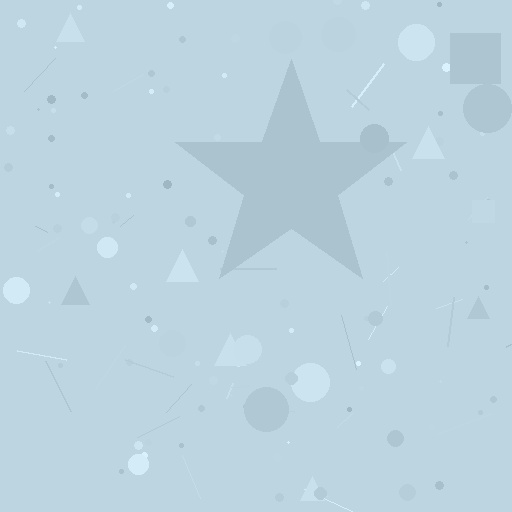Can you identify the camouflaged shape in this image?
The camouflaged shape is a star.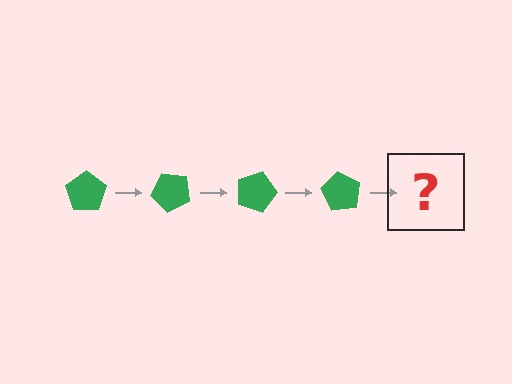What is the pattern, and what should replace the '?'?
The pattern is that the pentagon rotates 45 degrees each step. The '?' should be a green pentagon rotated 180 degrees.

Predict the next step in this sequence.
The next step is a green pentagon rotated 180 degrees.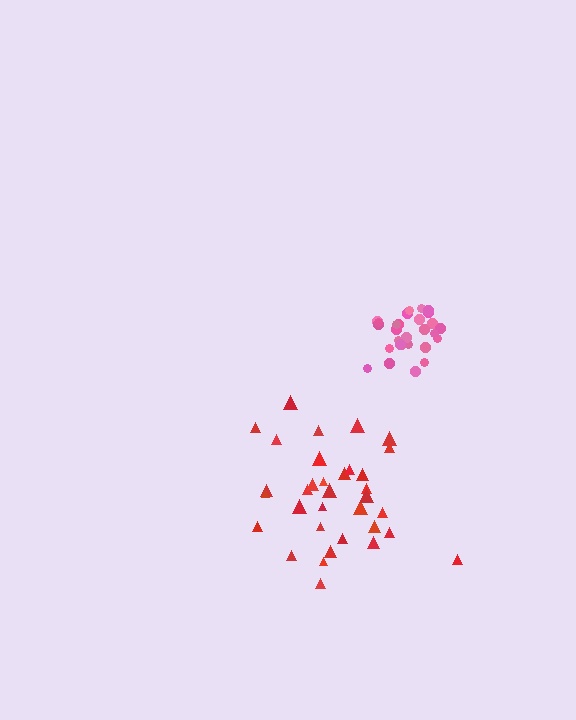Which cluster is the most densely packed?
Pink.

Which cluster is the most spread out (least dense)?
Red.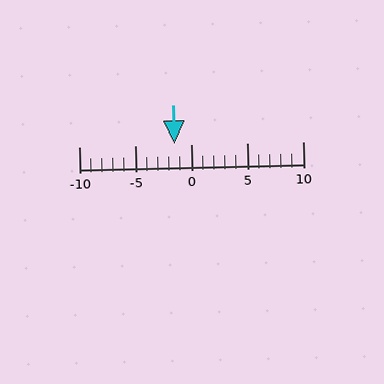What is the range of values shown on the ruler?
The ruler shows values from -10 to 10.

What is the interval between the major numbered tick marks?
The major tick marks are spaced 5 units apart.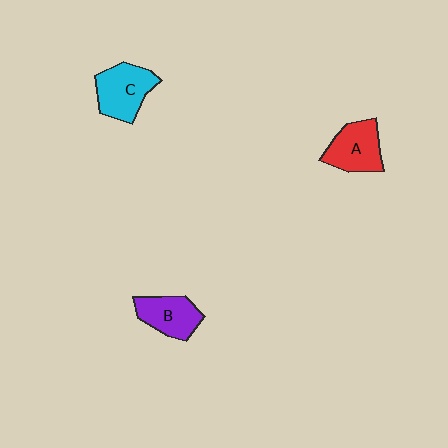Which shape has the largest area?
Shape C (cyan).